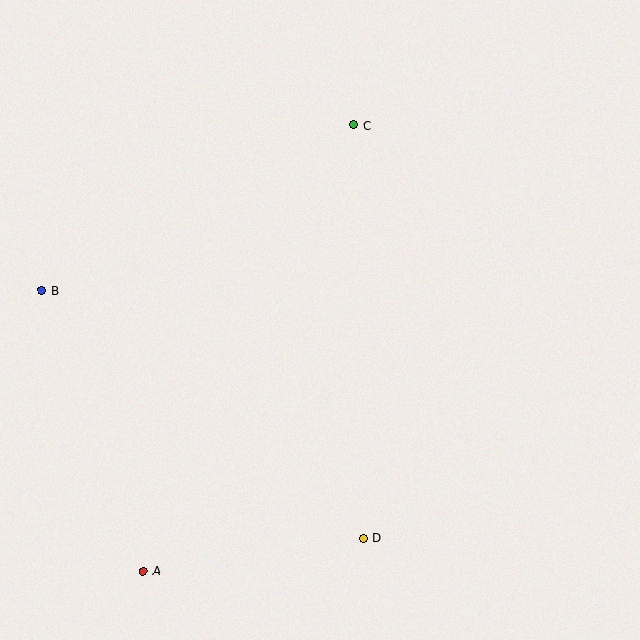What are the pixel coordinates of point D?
Point D is at (363, 538).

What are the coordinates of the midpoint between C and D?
The midpoint between C and D is at (359, 331).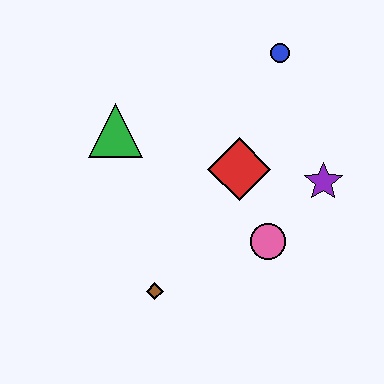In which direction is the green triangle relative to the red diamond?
The green triangle is to the left of the red diamond.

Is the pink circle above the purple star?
No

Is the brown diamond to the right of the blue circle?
No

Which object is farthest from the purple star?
The green triangle is farthest from the purple star.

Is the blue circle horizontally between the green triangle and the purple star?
Yes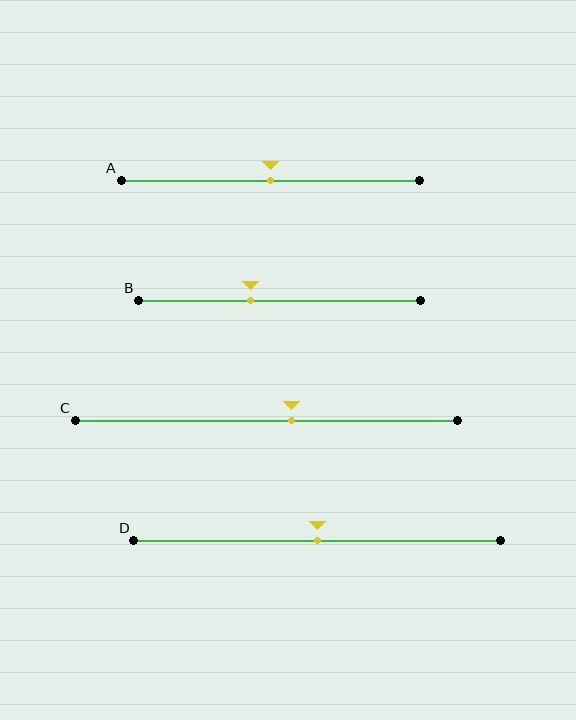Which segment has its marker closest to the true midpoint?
Segment A has its marker closest to the true midpoint.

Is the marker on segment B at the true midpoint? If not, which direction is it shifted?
No, the marker on segment B is shifted to the left by about 10% of the segment length.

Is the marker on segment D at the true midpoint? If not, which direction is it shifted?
Yes, the marker on segment D is at the true midpoint.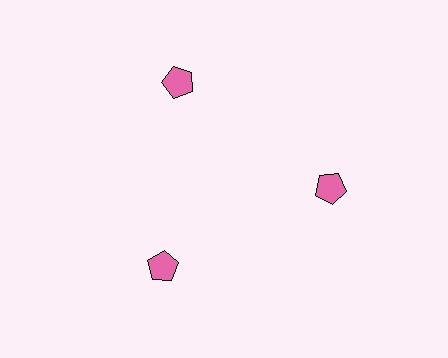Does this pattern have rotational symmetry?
Yes, this pattern has 3-fold rotational symmetry. It looks the same after rotating 120 degrees around the center.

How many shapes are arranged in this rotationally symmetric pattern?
There are 3 shapes, arranged in 3 groups of 1.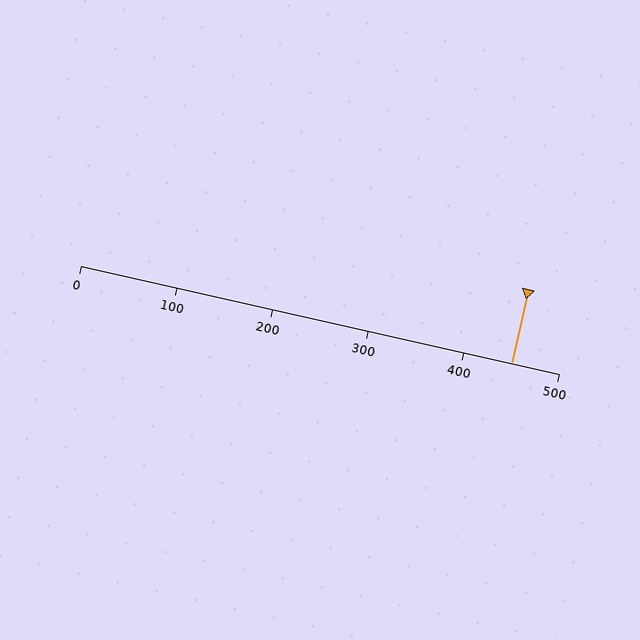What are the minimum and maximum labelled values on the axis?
The axis runs from 0 to 500.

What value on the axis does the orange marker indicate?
The marker indicates approximately 450.